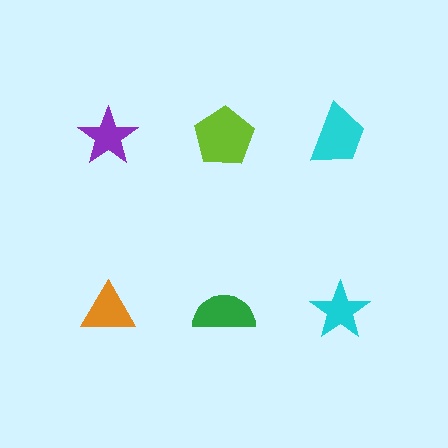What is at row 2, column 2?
A green semicircle.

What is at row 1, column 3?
A cyan trapezoid.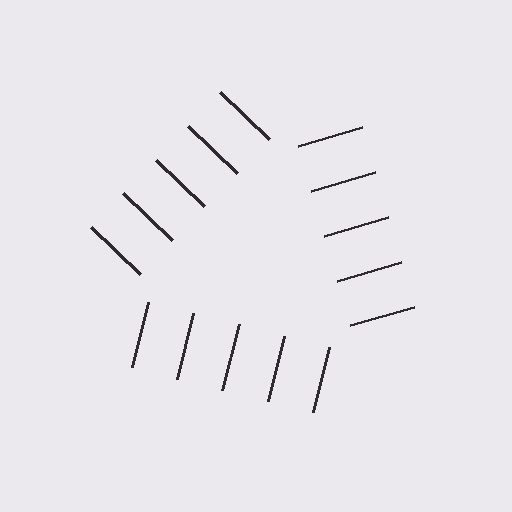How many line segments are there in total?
15 — 5 along each of the 3 edges.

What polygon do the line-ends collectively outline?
An illusory triangle — the line segments terminate on its edges but no continuous stroke is drawn.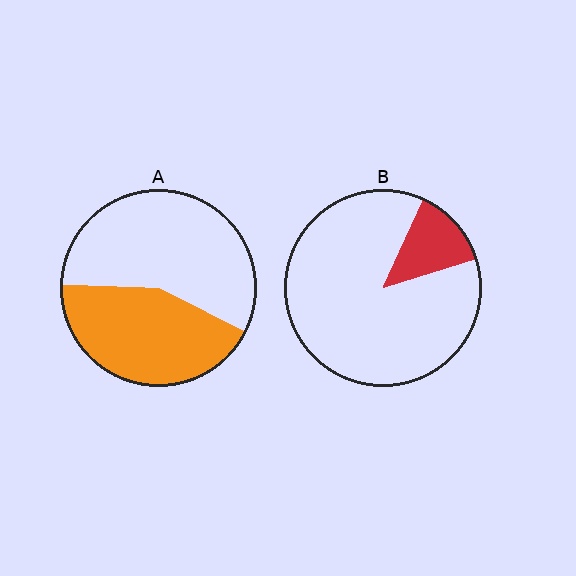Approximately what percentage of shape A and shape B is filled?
A is approximately 45% and B is approximately 15%.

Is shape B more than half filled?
No.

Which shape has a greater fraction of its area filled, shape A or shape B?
Shape A.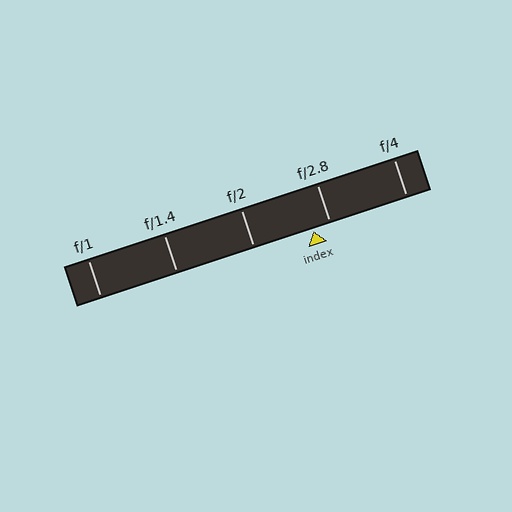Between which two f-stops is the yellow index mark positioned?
The index mark is between f/2 and f/2.8.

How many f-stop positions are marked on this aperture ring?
There are 5 f-stop positions marked.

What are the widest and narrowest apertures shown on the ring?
The widest aperture shown is f/1 and the narrowest is f/4.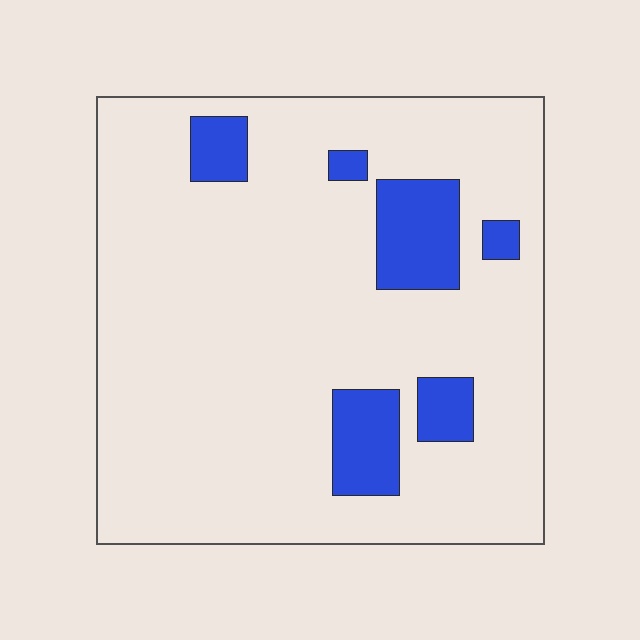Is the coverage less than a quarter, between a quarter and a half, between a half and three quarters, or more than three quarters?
Less than a quarter.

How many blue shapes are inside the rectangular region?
6.